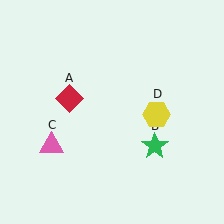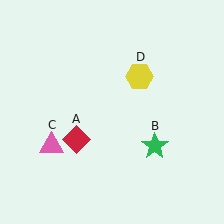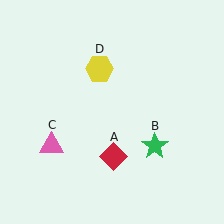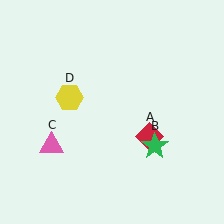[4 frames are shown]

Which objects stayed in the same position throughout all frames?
Green star (object B) and pink triangle (object C) remained stationary.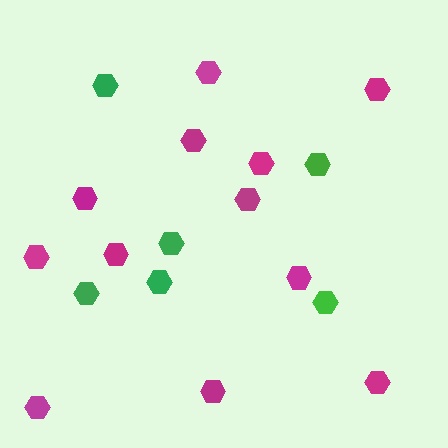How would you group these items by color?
There are 2 groups: one group of green hexagons (6) and one group of magenta hexagons (12).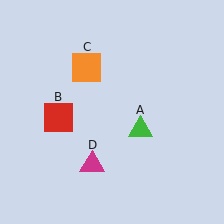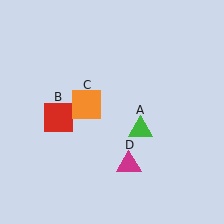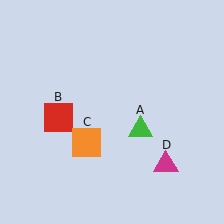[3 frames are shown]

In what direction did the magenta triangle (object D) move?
The magenta triangle (object D) moved right.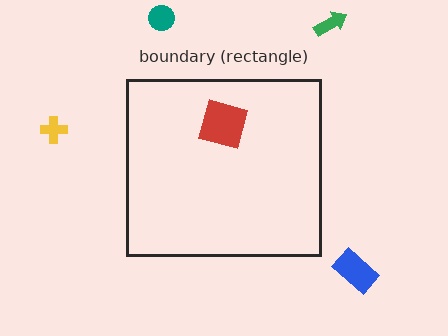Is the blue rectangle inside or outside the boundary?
Outside.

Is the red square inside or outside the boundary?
Inside.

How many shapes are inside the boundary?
1 inside, 4 outside.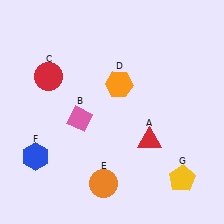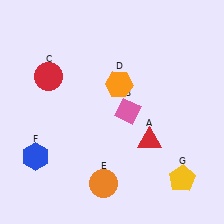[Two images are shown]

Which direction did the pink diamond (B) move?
The pink diamond (B) moved right.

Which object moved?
The pink diamond (B) moved right.